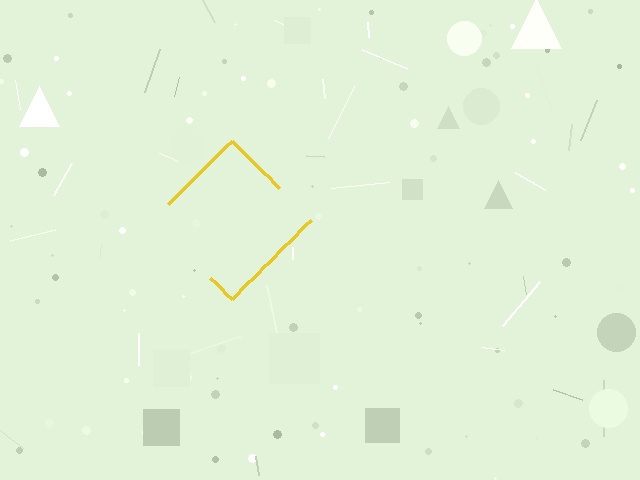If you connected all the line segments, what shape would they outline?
They would outline a diamond.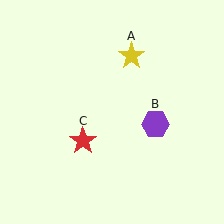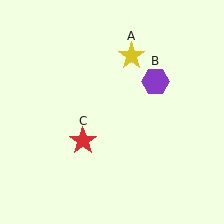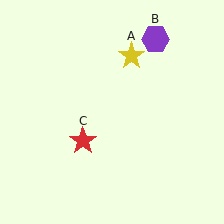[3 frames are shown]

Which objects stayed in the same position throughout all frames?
Yellow star (object A) and red star (object C) remained stationary.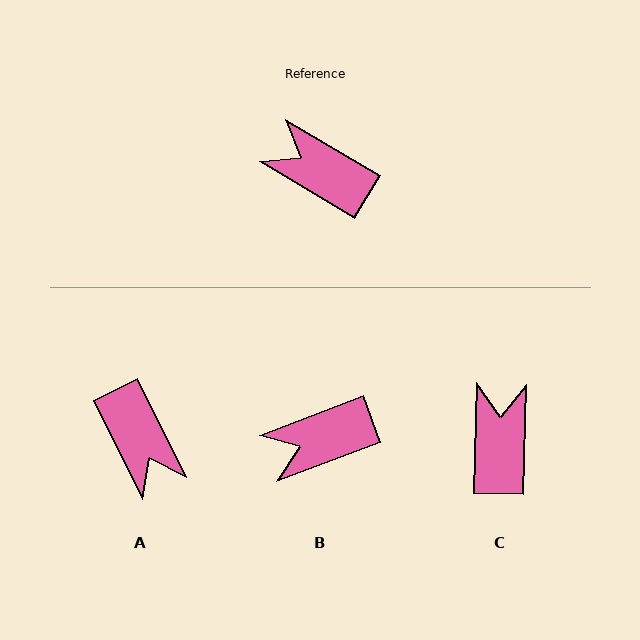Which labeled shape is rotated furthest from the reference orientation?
A, about 147 degrees away.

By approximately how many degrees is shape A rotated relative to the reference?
Approximately 147 degrees counter-clockwise.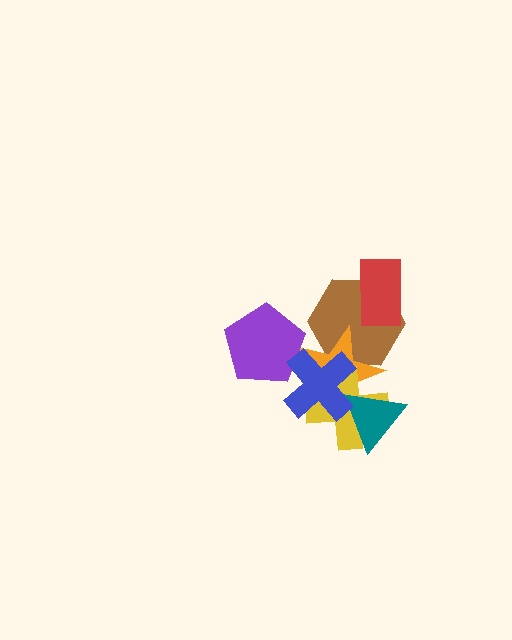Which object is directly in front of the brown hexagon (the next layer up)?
The orange star is directly in front of the brown hexagon.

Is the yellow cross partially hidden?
Yes, it is partially covered by another shape.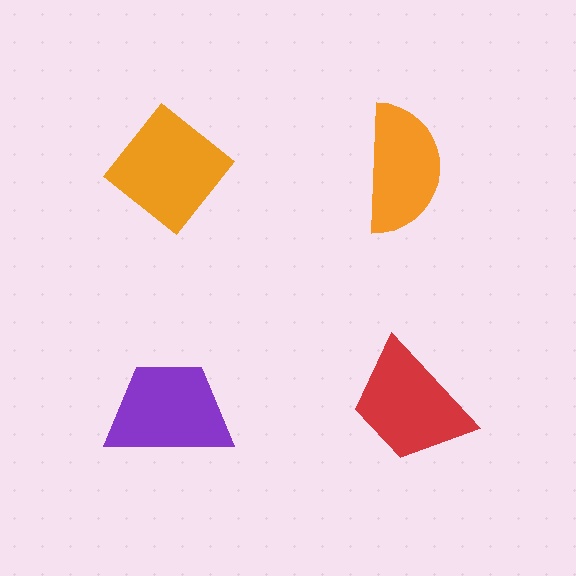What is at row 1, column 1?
An orange diamond.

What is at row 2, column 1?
A purple trapezoid.